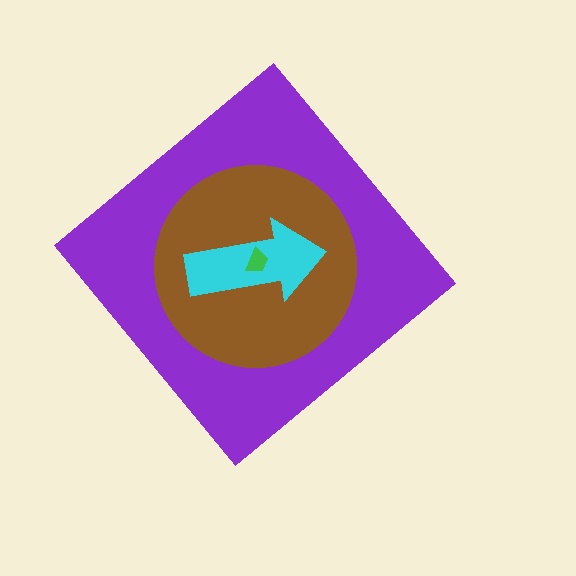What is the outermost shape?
The purple diamond.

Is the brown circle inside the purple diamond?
Yes.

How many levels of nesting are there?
4.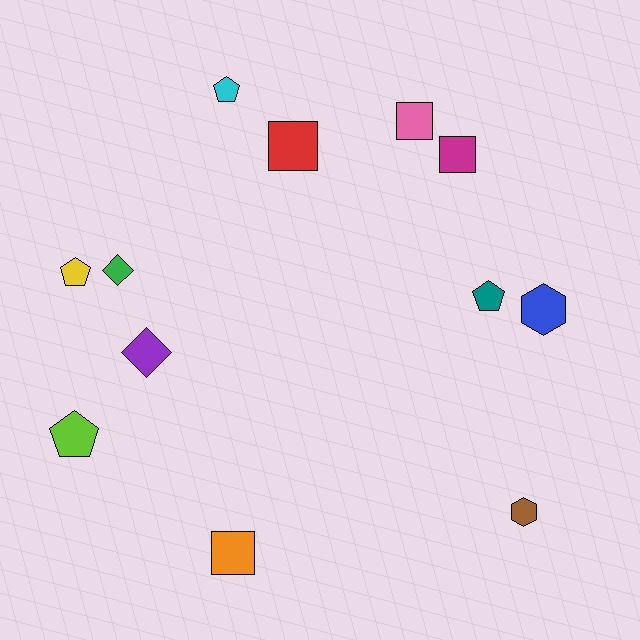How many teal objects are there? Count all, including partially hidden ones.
There is 1 teal object.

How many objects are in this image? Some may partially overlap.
There are 12 objects.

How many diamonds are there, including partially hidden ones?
There are 2 diamonds.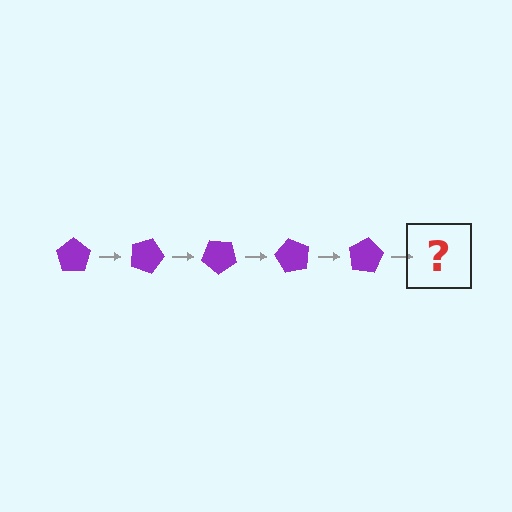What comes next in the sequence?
The next element should be a purple pentagon rotated 100 degrees.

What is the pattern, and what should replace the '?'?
The pattern is that the pentagon rotates 20 degrees each step. The '?' should be a purple pentagon rotated 100 degrees.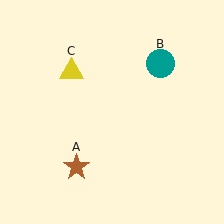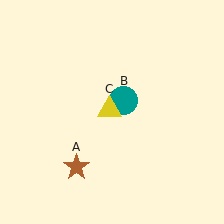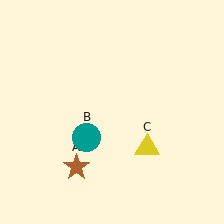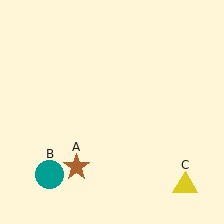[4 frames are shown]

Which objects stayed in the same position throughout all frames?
Brown star (object A) remained stationary.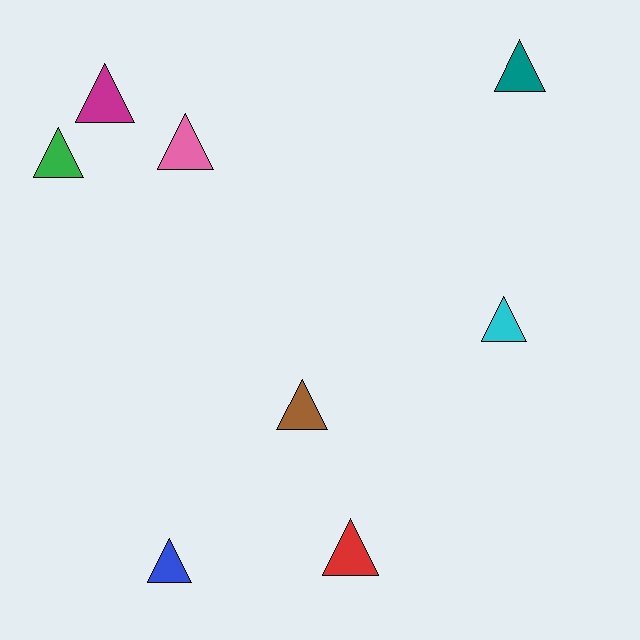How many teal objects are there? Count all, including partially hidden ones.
There is 1 teal object.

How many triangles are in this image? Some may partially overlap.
There are 8 triangles.